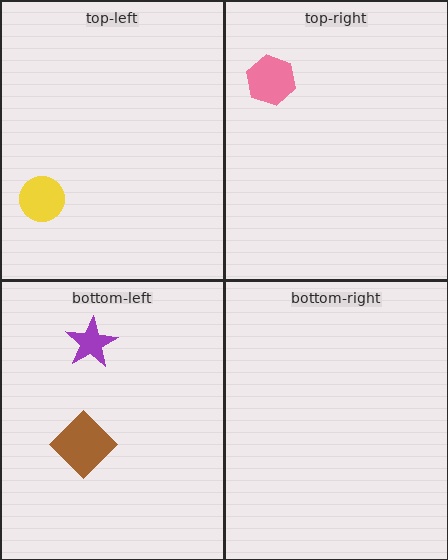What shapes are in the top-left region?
The yellow circle.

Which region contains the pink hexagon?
The top-right region.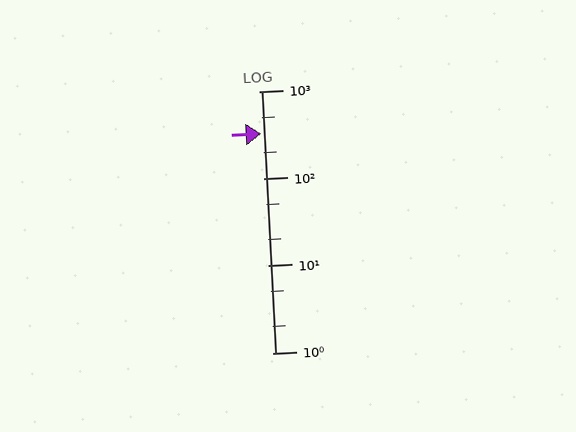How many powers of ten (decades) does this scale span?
The scale spans 3 decades, from 1 to 1000.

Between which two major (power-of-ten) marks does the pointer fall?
The pointer is between 100 and 1000.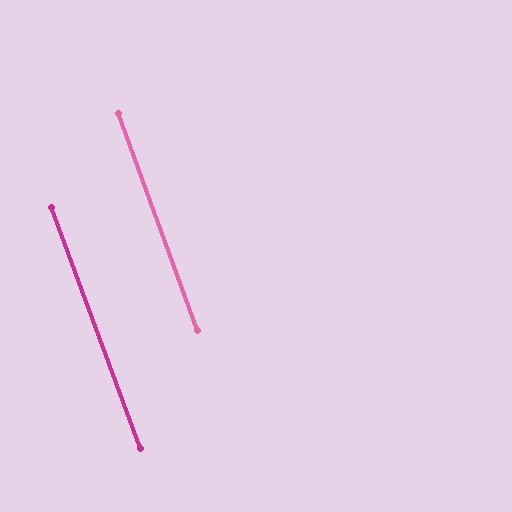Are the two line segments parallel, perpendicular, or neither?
Parallel — their directions differ by only 0.3°.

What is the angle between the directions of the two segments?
Approximately 0 degrees.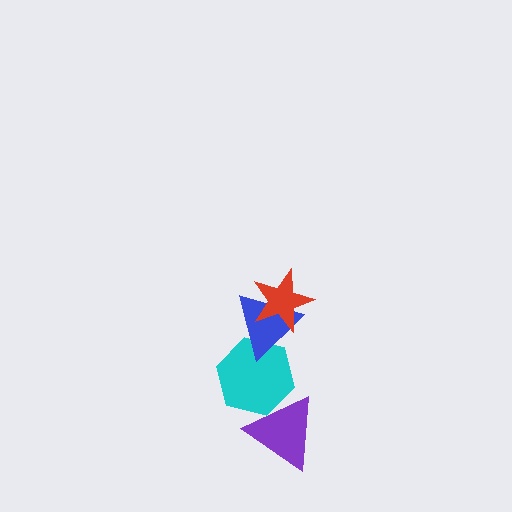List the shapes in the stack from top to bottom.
From top to bottom: the red star, the blue triangle, the cyan hexagon, the purple triangle.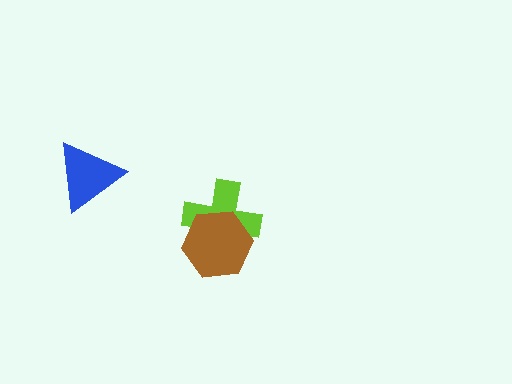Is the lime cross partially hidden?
Yes, it is partially covered by another shape.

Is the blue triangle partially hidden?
No, no other shape covers it.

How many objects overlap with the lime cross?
1 object overlaps with the lime cross.